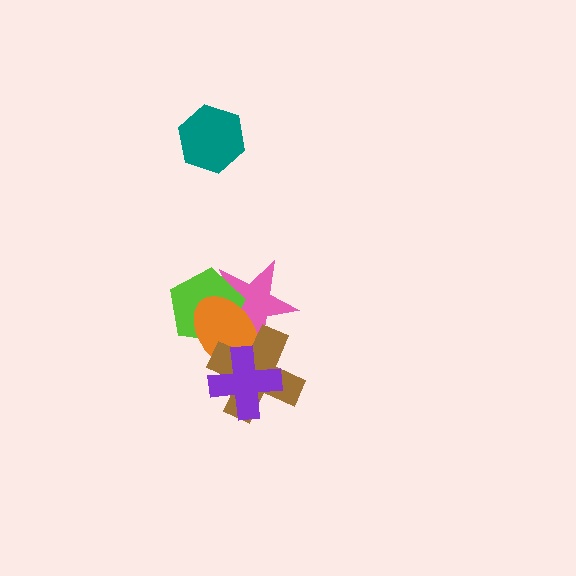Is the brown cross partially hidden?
Yes, it is partially covered by another shape.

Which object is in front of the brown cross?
The purple cross is in front of the brown cross.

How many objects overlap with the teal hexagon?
0 objects overlap with the teal hexagon.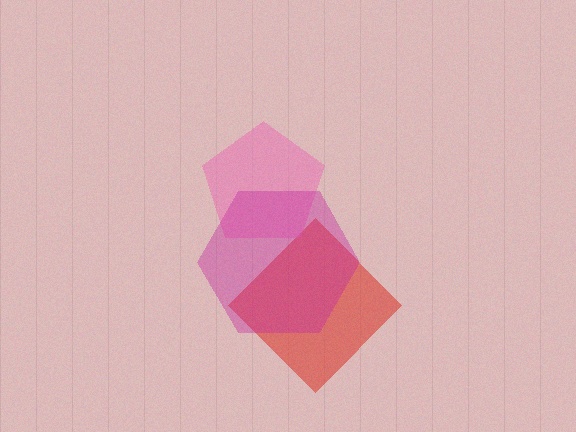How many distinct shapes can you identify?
There are 3 distinct shapes: a red diamond, a pink pentagon, a magenta hexagon.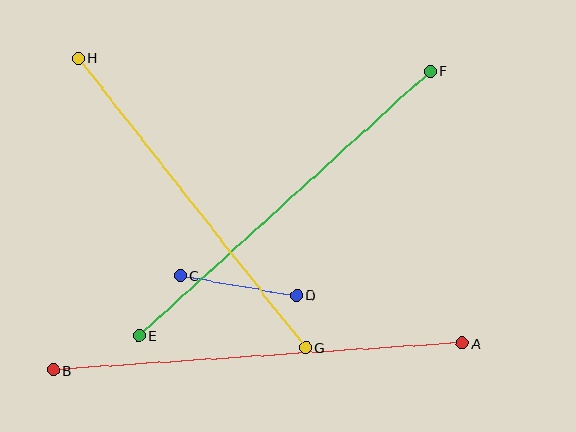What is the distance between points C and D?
The distance is approximately 119 pixels.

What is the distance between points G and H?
The distance is approximately 368 pixels.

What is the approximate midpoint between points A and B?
The midpoint is at approximately (258, 357) pixels.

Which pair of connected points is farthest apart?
Points A and B are farthest apart.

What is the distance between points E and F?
The distance is approximately 393 pixels.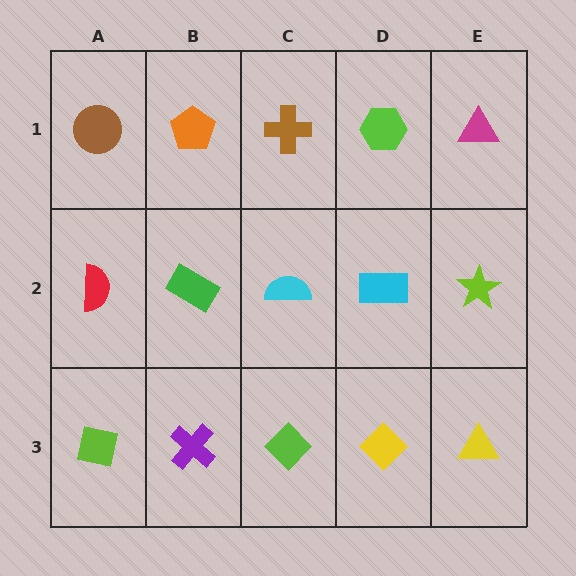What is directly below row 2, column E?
A yellow triangle.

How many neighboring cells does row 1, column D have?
3.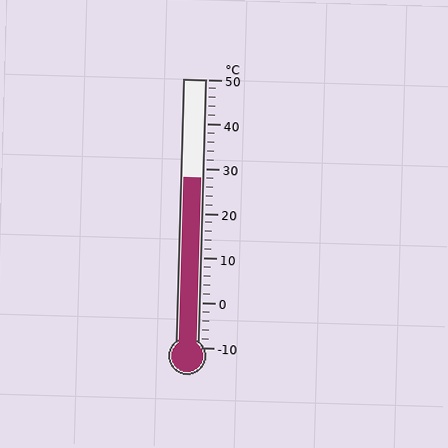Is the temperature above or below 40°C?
The temperature is below 40°C.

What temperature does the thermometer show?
The thermometer shows approximately 28°C.